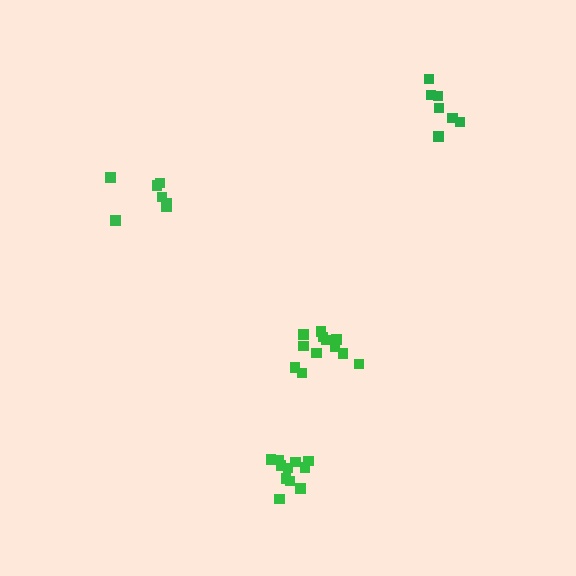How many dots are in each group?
Group 1: 7 dots, Group 2: 12 dots, Group 3: 11 dots, Group 4: 7 dots (37 total).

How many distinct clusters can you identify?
There are 4 distinct clusters.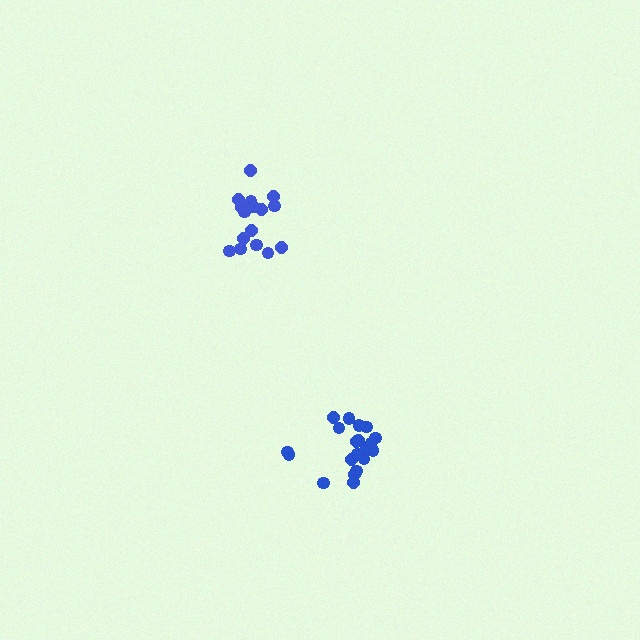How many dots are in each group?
Group 1: 21 dots, Group 2: 16 dots (37 total).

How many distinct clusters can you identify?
There are 2 distinct clusters.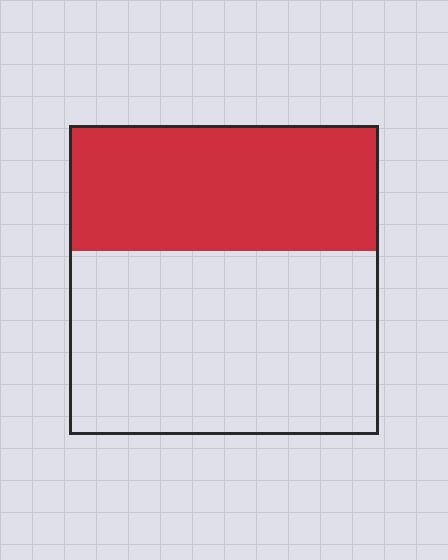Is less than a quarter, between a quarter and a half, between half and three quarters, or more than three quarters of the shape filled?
Between a quarter and a half.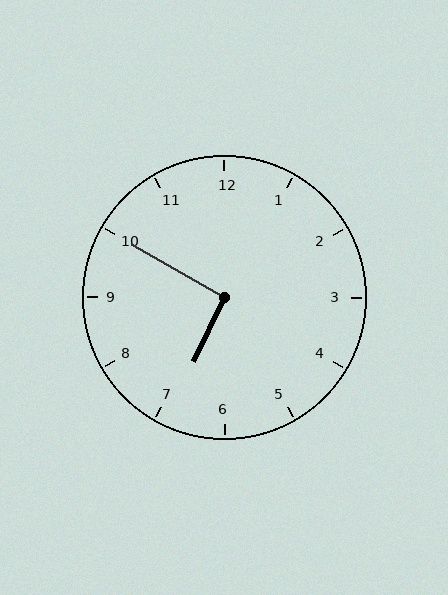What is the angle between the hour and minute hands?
Approximately 95 degrees.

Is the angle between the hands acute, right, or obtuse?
It is right.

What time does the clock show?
6:50.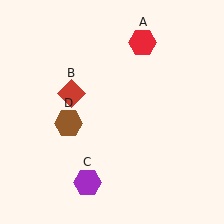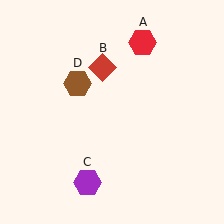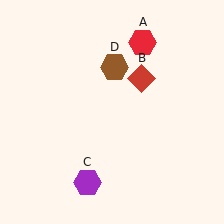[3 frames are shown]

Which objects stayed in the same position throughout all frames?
Red hexagon (object A) and purple hexagon (object C) remained stationary.